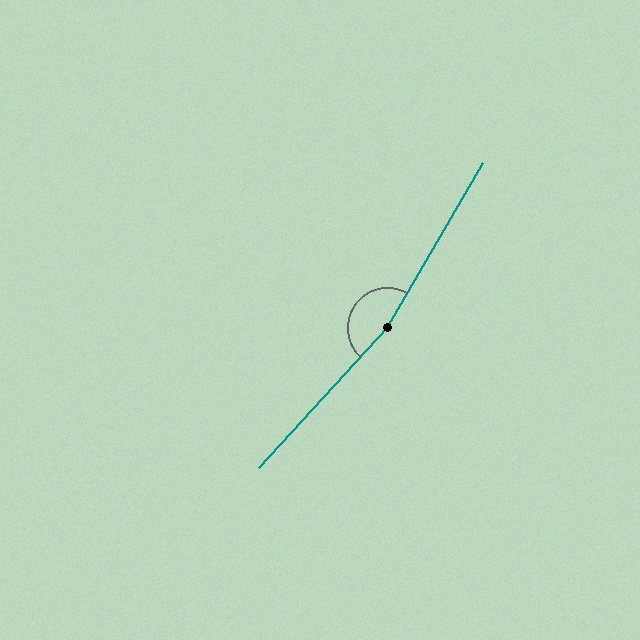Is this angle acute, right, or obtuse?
It is obtuse.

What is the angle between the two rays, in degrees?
Approximately 168 degrees.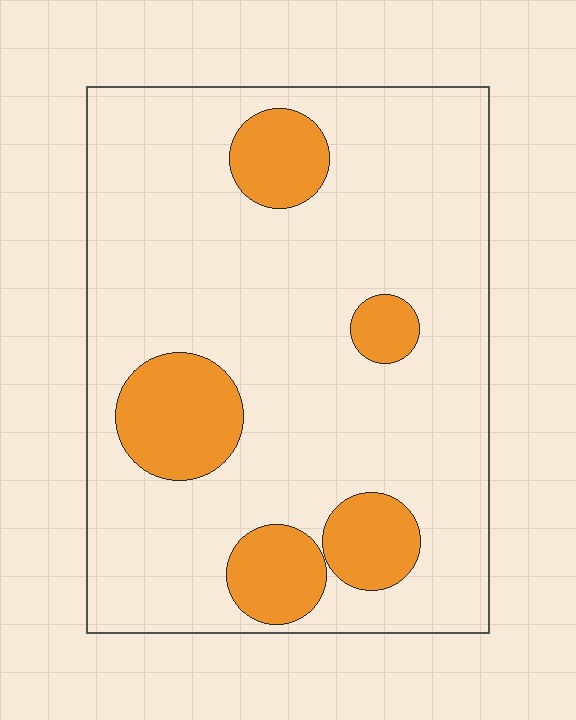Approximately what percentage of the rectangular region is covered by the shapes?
Approximately 20%.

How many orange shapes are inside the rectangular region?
5.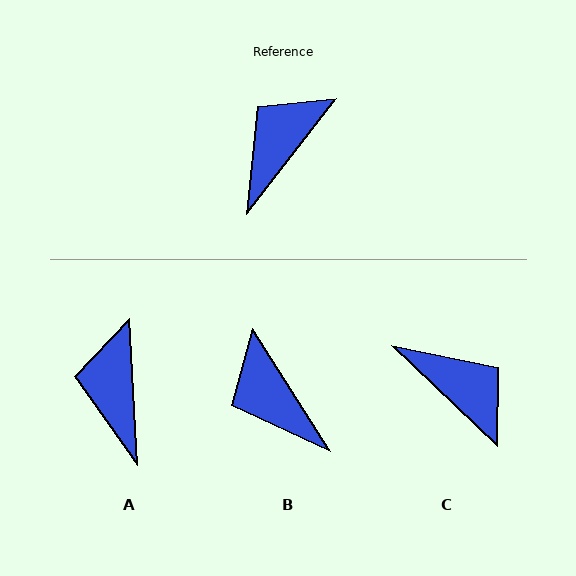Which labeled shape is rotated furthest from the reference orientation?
C, about 96 degrees away.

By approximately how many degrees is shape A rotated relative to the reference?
Approximately 41 degrees counter-clockwise.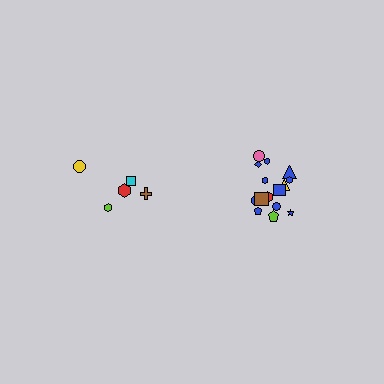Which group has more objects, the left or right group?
The right group.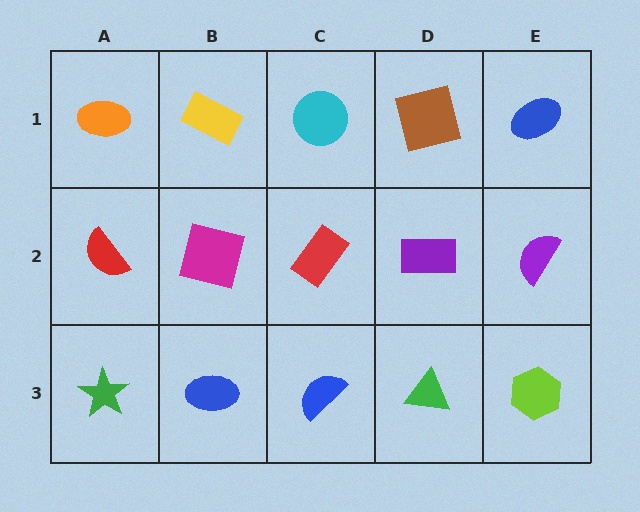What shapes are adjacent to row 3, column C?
A red rectangle (row 2, column C), a blue ellipse (row 3, column B), a green triangle (row 3, column D).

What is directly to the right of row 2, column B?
A red rectangle.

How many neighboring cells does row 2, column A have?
3.